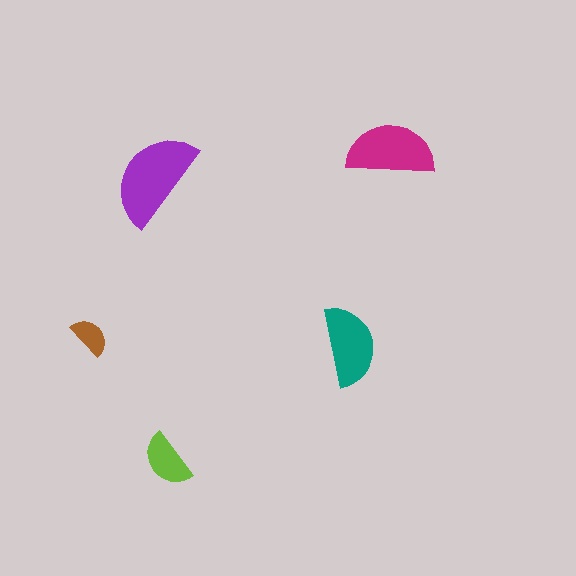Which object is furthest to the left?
The brown semicircle is leftmost.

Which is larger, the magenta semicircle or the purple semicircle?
The purple one.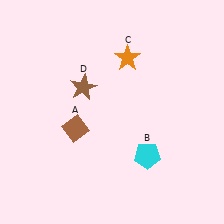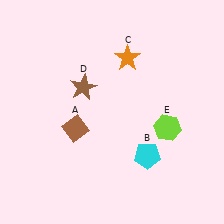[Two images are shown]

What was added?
A lime hexagon (E) was added in Image 2.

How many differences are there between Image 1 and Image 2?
There is 1 difference between the two images.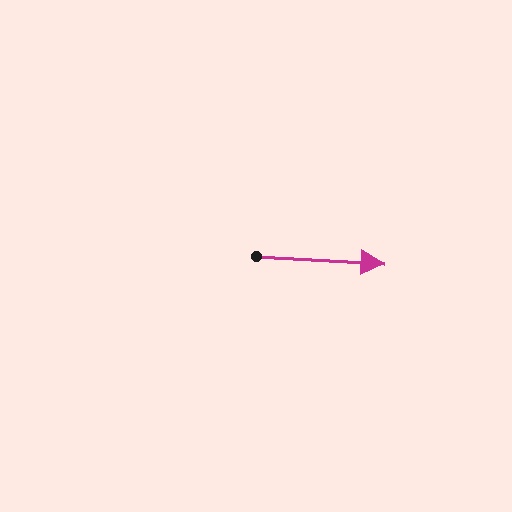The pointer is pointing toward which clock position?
Roughly 3 o'clock.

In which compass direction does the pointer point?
East.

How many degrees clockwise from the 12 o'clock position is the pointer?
Approximately 93 degrees.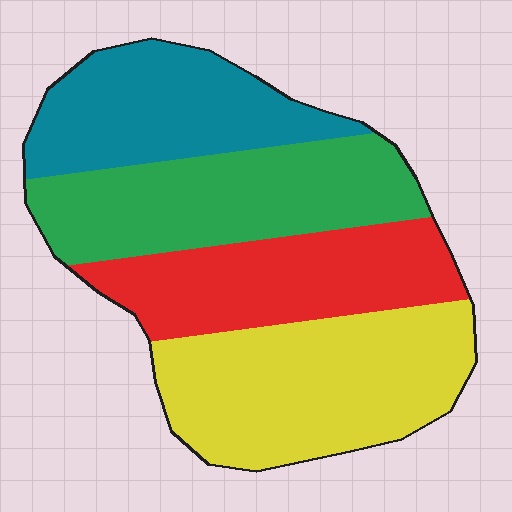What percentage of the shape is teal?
Teal takes up less than a quarter of the shape.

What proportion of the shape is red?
Red covers 22% of the shape.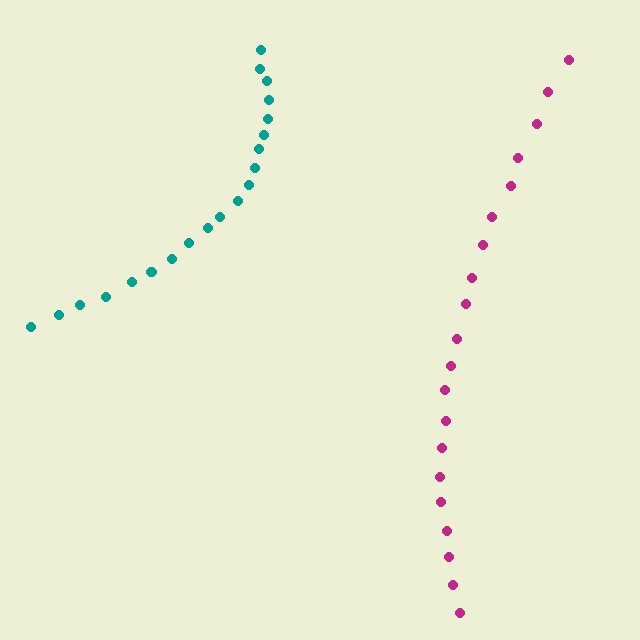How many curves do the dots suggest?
There are 2 distinct paths.